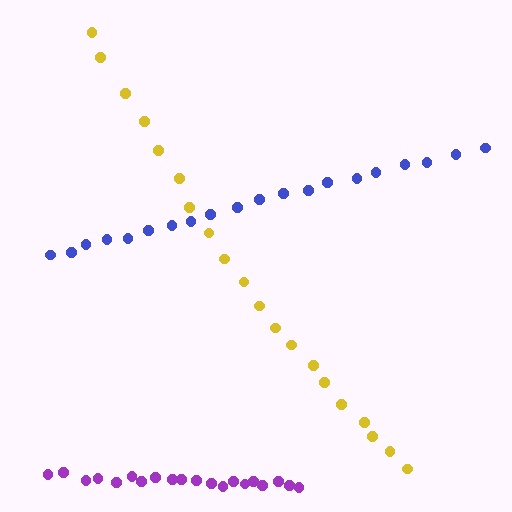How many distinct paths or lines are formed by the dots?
There are 3 distinct paths.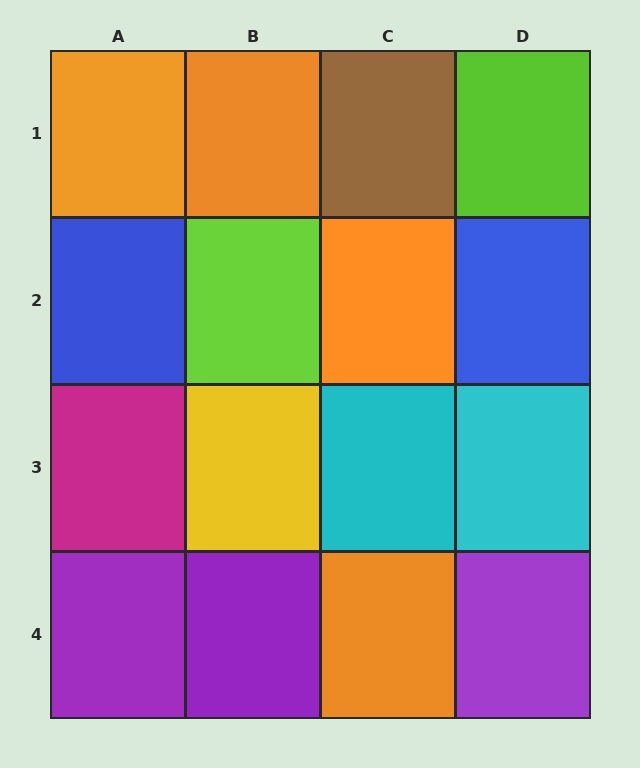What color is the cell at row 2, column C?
Orange.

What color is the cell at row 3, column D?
Cyan.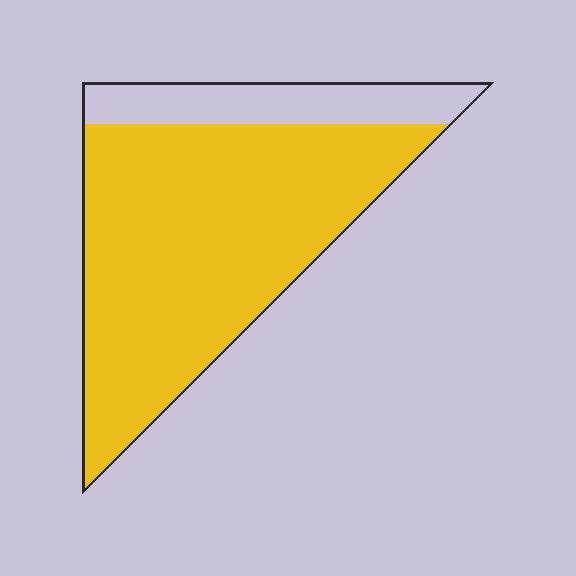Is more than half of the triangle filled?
Yes.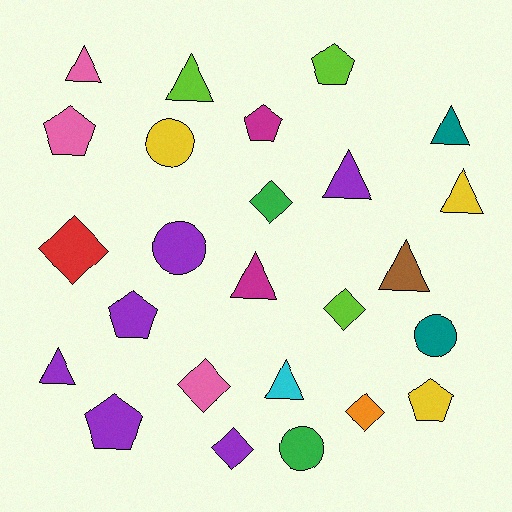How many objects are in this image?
There are 25 objects.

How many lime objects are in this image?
There are 3 lime objects.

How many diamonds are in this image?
There are 6 diamonds.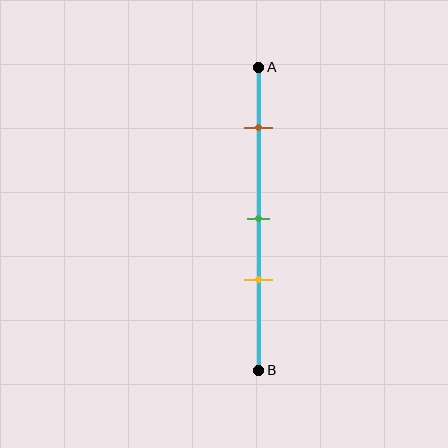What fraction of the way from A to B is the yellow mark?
The yellow mark is approximately 70% (0.7) of the way from A to B.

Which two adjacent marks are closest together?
The green and yellow marks are the closest adjacent pair.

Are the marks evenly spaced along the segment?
No, the marks are not evenly spaced.